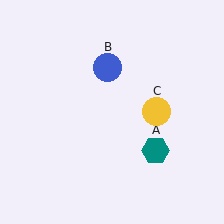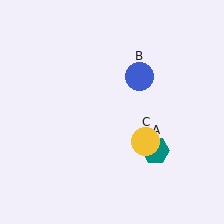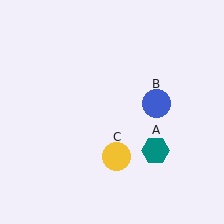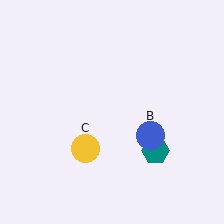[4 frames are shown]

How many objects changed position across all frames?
2 objects changed position: blue circle (object B), yellow circle (object C).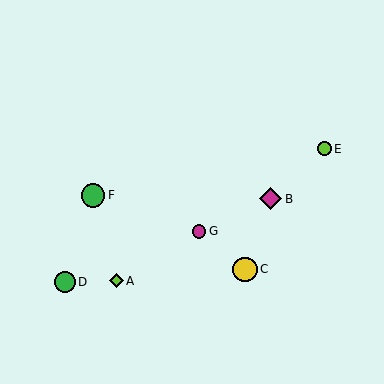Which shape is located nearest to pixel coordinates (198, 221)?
The magenta circle (labeled G) at (199, 231) is nearest to that location.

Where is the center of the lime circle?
The center of the lime circle is at (324, 149).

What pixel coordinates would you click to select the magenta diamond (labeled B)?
Click at (271, 199) to select the magenta diamond B.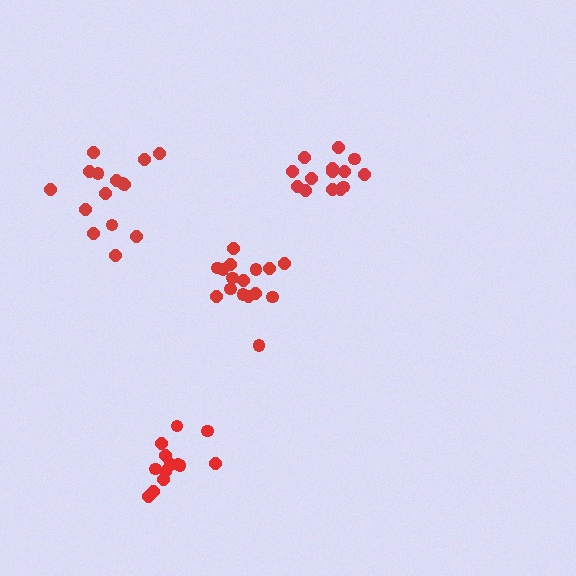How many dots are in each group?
Group 1: 16 dots, Group 2: 15 dots, Group 3: 14 dots, Group 4: 13 dots (58 total).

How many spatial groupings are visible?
There are 4 spatial groupings.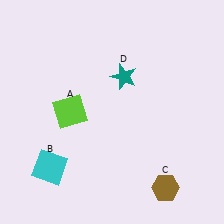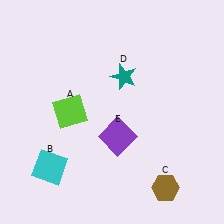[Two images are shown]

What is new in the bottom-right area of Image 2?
A purple square (E) was added in the bottom-right area of Image 2.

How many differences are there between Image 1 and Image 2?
There is 1 difference between the two images.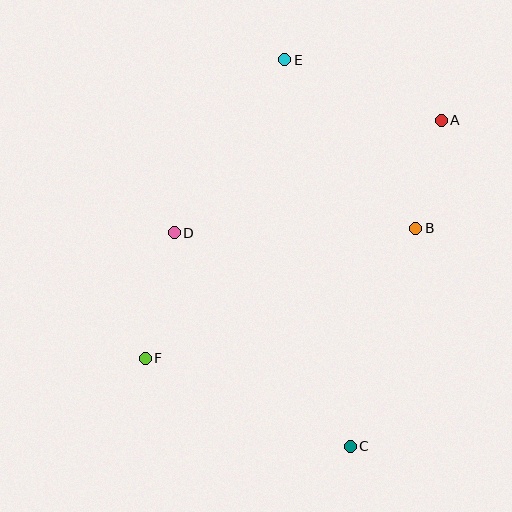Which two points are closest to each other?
Points A and B are closest to each other.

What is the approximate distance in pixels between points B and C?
The distance between B and C is approximately 227 pixels.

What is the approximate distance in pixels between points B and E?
The distance between B and E is approximately 214 pixels.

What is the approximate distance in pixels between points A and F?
The distance between A and F is approximately 380 pixels.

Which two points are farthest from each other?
Points C and E are farthest from each other.